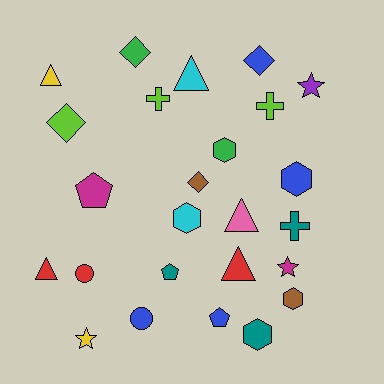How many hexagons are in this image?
There are 5 hexagons.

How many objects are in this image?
There are 25 objects.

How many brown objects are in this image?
There are 2 brown objects.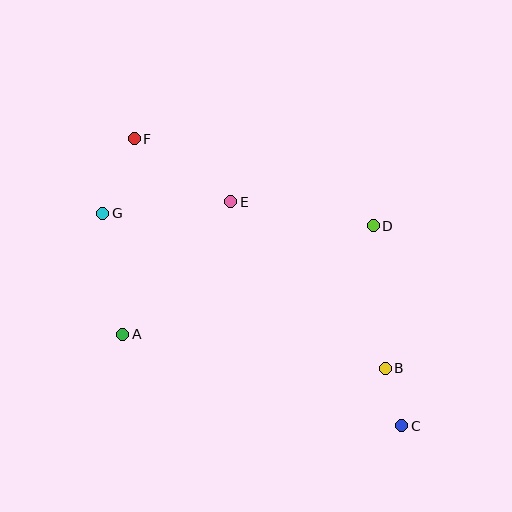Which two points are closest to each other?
Points B and C are closest to each other.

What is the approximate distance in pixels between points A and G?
The distance between A and G is approximately 123 pixels.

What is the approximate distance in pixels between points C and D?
The distance between C and D is approximately 202 pixels.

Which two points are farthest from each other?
Points C and F are farthest from each other.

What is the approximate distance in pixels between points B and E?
The distance between B and E is approximately 227 pixels.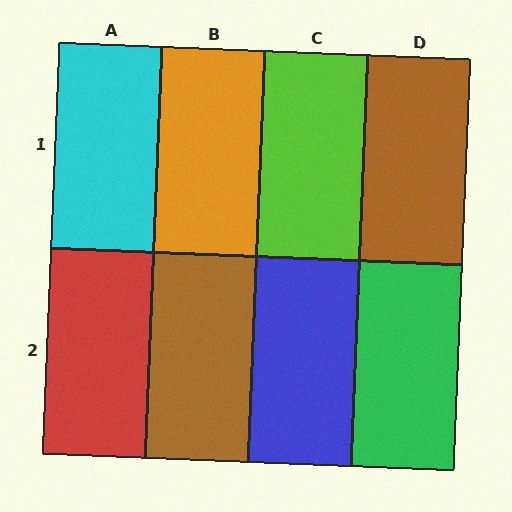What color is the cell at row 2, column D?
Green.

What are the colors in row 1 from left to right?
Cyan, orange, lime, brown.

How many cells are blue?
1 cell is blue.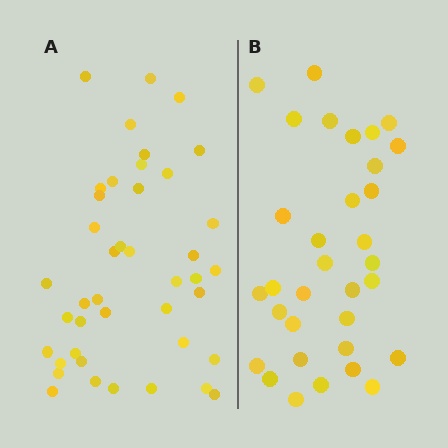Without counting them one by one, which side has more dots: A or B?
Region A (the left region) has more dots.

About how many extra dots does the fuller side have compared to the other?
Region A has roughly 8 or so more dots than region B.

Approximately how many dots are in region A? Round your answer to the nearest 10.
About 40 dots. (The exact count is 42, which rounds to 40.)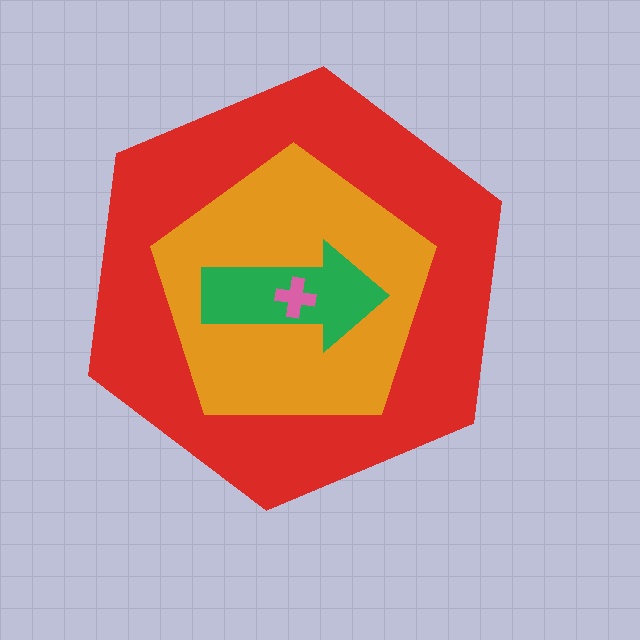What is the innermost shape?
The pink cross.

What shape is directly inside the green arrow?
The pink cross.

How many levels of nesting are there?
4.